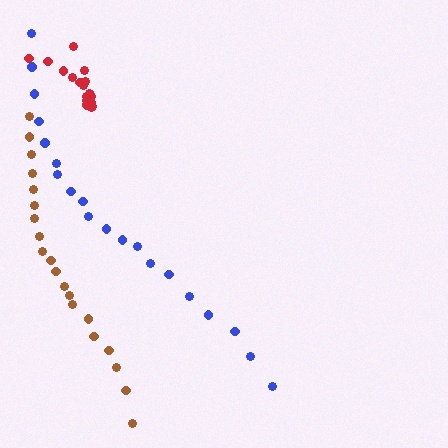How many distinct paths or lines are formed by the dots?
There are 3 distinct paths.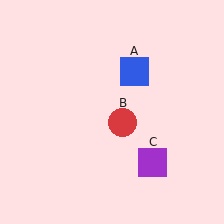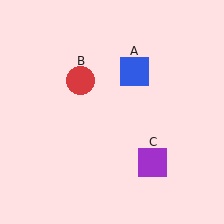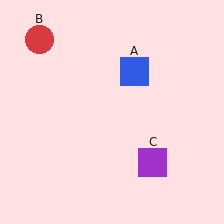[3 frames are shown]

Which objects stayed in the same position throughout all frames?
Blue square (object A) and purple square (object C) remained stationary.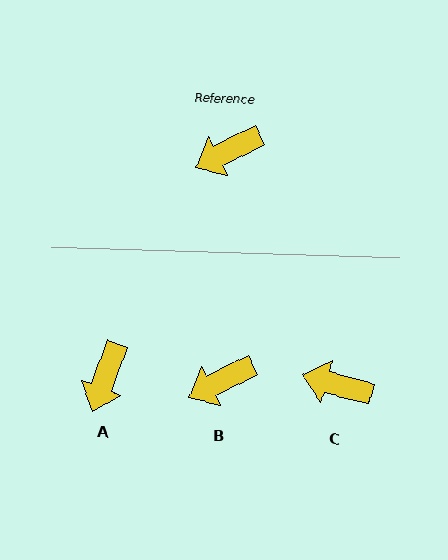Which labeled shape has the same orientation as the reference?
B.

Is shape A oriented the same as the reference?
No, it is off by about 43 degrees.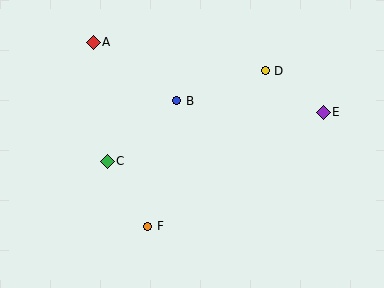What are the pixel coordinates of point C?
Point C is at (107, 161).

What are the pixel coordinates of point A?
Point A is at (93, 42).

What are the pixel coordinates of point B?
Point B is at (177, 101).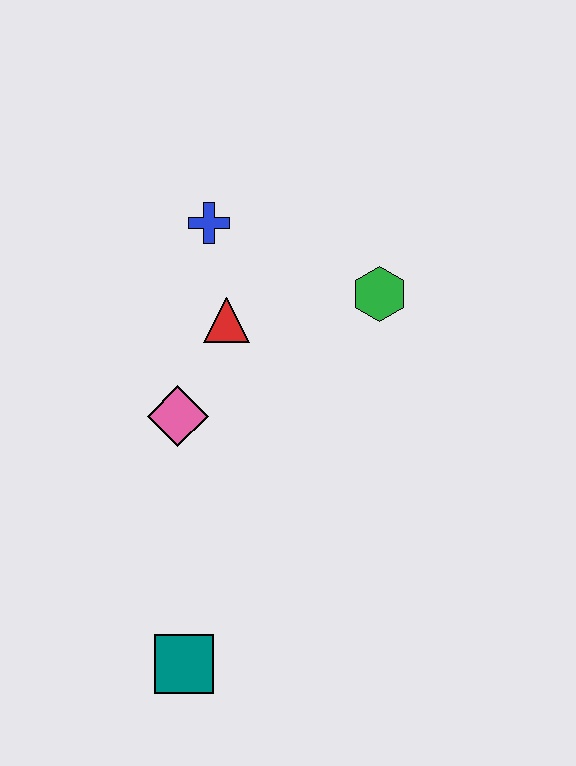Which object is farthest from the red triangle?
The teal square is farthest from the red triangle.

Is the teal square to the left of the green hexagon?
Yes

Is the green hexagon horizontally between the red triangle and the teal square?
No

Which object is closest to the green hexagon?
The red triangle is closest to the green hexagon.